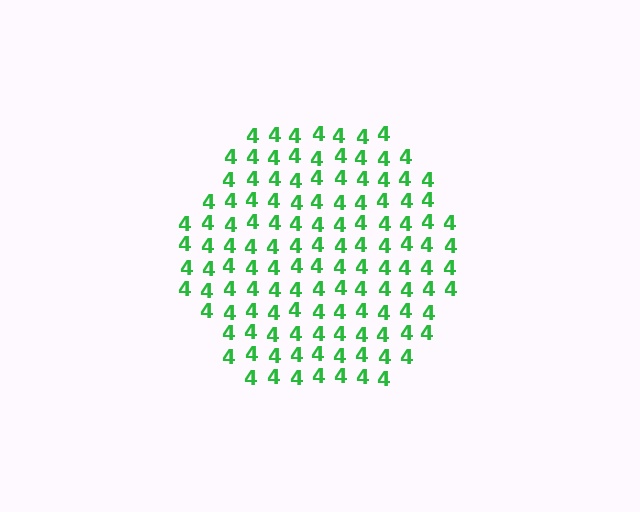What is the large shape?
The large shape is a hexagon.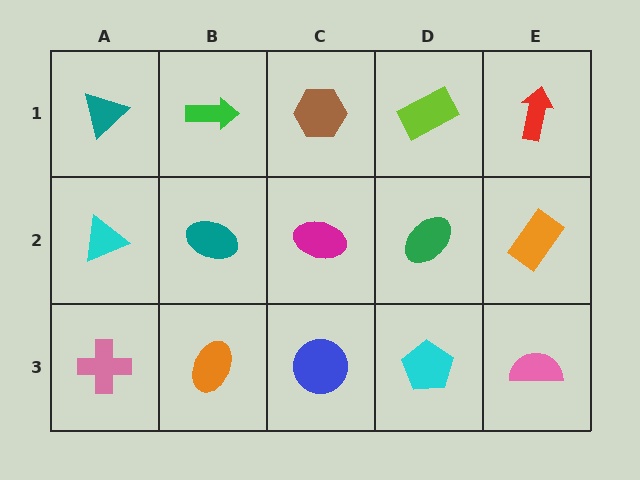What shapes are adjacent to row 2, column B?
A green arrow (row 1, column B), an orange ellipse (row 3, column B), a cyan triangle (row 2, column A), a magenta ellipse (row 2, column C).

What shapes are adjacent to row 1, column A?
A cyan triangle (row 2, column A), a green arrow (row 1, column B).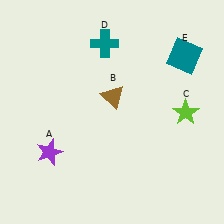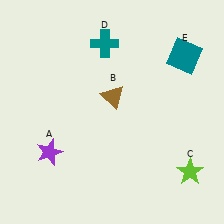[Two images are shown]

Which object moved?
The lime star (C) moved down.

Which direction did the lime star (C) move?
The lime star (C) moved down.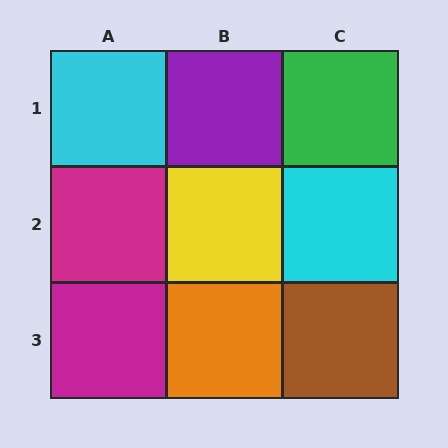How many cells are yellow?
1 cell is yellow.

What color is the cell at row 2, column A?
Magenta.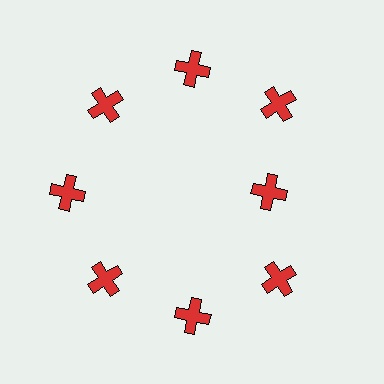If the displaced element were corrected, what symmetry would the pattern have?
It would have 8-fold rotational symmetry — the pattern would map onto itself every 45 degrees.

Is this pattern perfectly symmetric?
No. The 8 red crosses are arranged in a ring, but one element near the 3 o'clock position is pulled inward toward the center, breaking the 8-fold rotational symmetry.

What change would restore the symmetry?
The symmetry would be restored by moving it outward, back onto the ring so that all 8 crosses sit at equal angles and equal distance from the center.